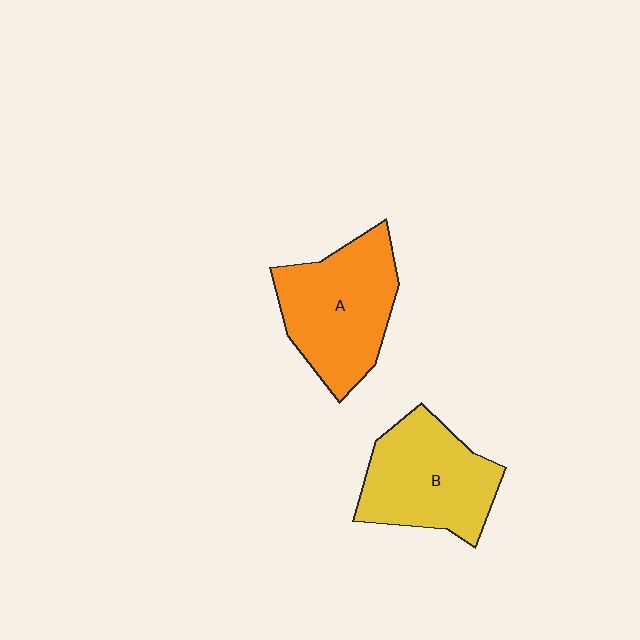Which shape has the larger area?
Shape A (orange).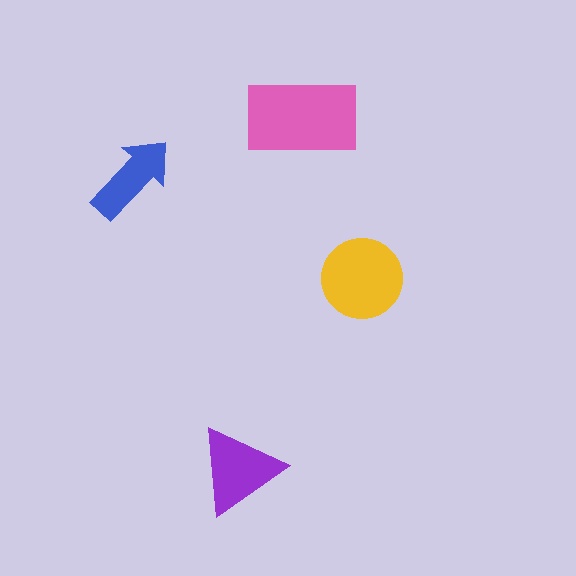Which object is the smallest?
The blue arrow.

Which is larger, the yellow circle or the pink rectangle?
The pink rectangle.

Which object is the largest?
The pink rectangle.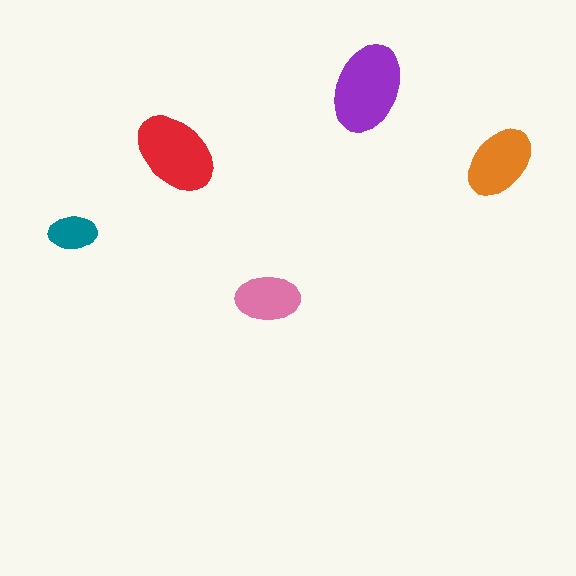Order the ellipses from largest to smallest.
the purple one, the red one, the orange one, the pink one, the teal one.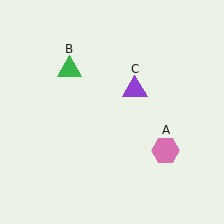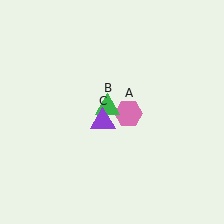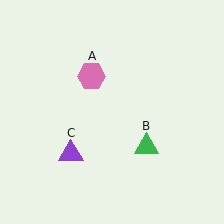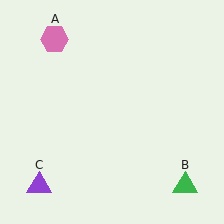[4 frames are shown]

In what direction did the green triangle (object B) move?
The green triangle (object B) moved down and to the right.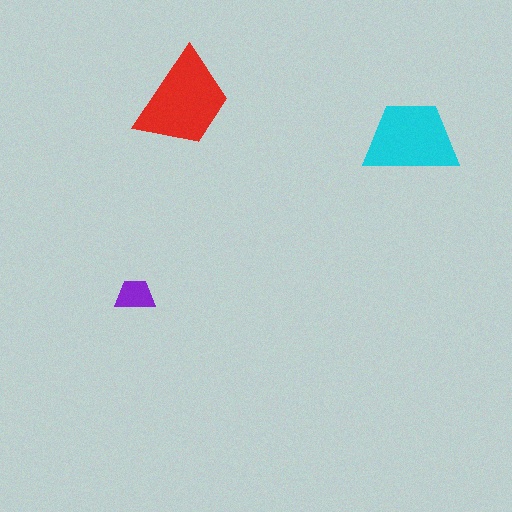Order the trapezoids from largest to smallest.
the red one, the cyan one, the purple one.